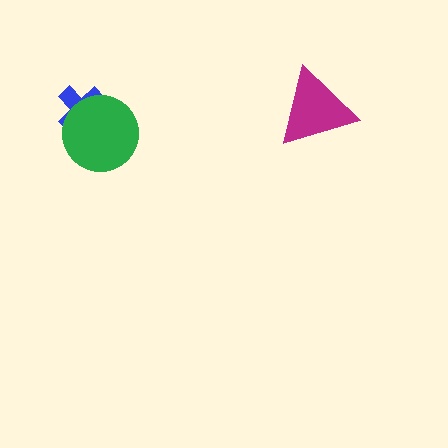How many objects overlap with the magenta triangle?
0 objects overlap with the magenta triangle.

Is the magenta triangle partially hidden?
No, no other shape covers it.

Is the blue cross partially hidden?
Yes, it is partially covered by another shape.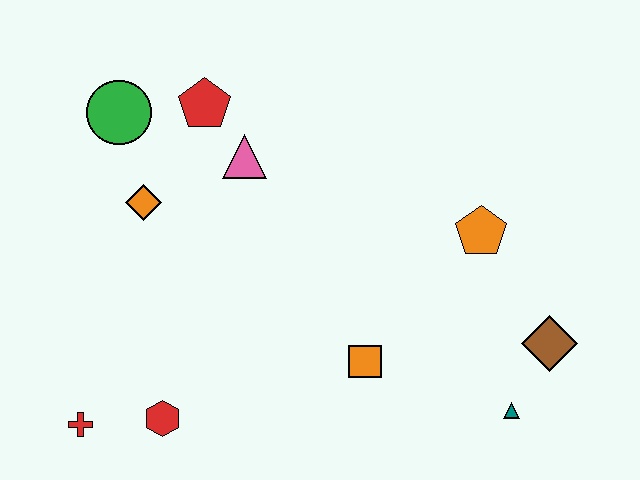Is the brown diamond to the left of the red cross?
No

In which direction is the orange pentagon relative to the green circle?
The orange pentagon is to the right of the green circle.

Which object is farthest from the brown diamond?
The green circle is farthest from the brown diamond.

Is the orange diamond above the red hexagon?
Yes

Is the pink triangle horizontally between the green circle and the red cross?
No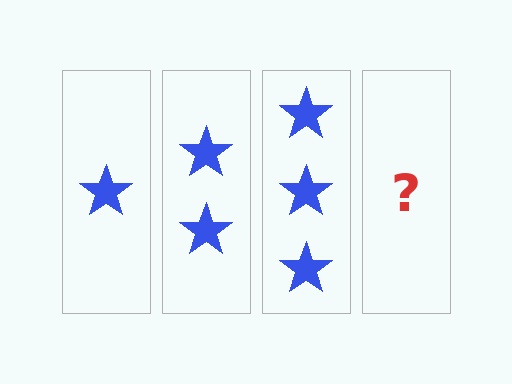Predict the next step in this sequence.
The next step is 4 stars.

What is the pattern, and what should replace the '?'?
The pattern is that each step adds one more star. The '?' should be 4 stars.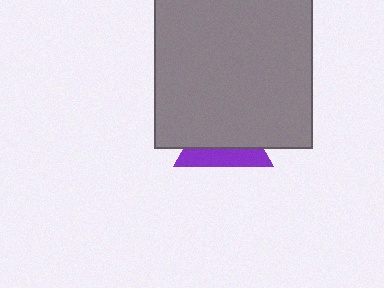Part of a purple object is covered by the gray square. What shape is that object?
It is a triangle.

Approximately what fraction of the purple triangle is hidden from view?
Roughly 64% of the purple triangle is hidden behind the gray square.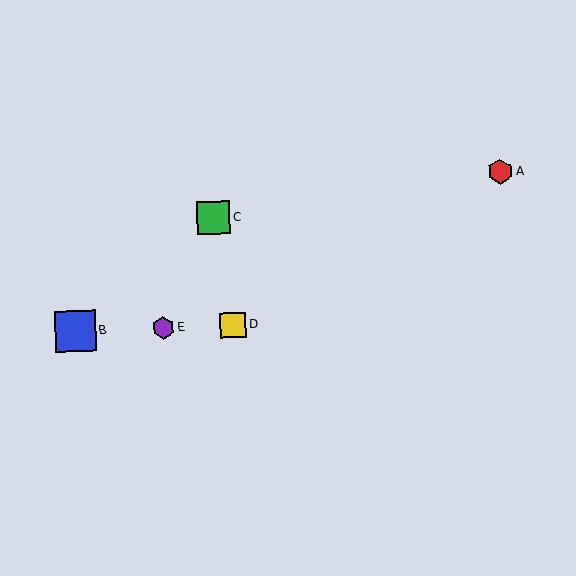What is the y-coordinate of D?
Object D is at y≈325.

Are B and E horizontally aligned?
Yes, both are at y≈331.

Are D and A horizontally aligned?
No, D is at y≈325 and A is at y≈172.